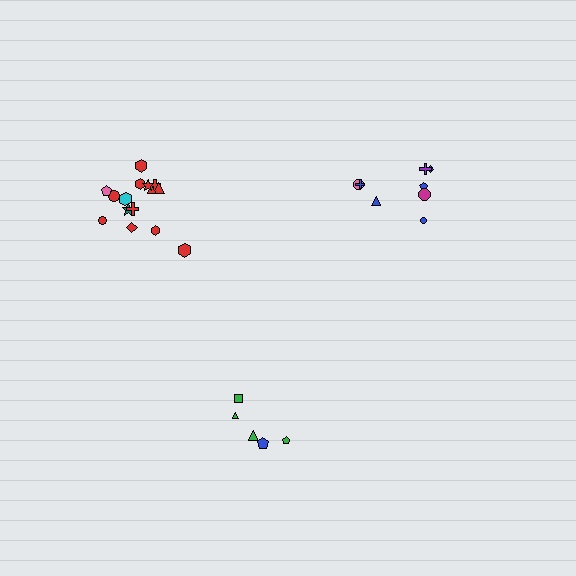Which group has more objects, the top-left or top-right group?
The top-left group.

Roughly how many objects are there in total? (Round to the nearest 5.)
Roughly 30 objects in total.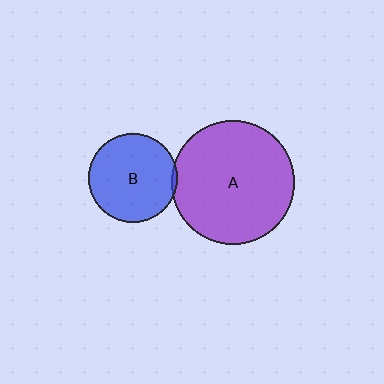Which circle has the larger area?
Circle A (purple).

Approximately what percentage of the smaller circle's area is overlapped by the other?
Approximately 5%.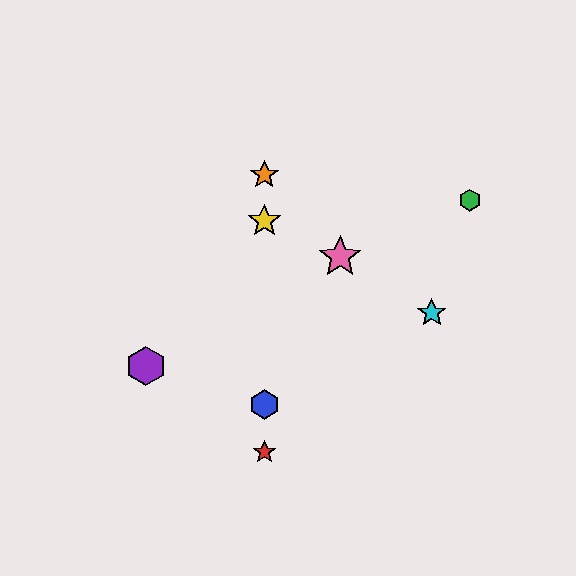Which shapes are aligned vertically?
The red star, the blue hexagon, the yellow star, the orange star are aligned vertically.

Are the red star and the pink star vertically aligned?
No, the red star is at x≈264 and the pink star is at x≈340.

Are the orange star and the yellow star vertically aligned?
Yes, both are at x≈264.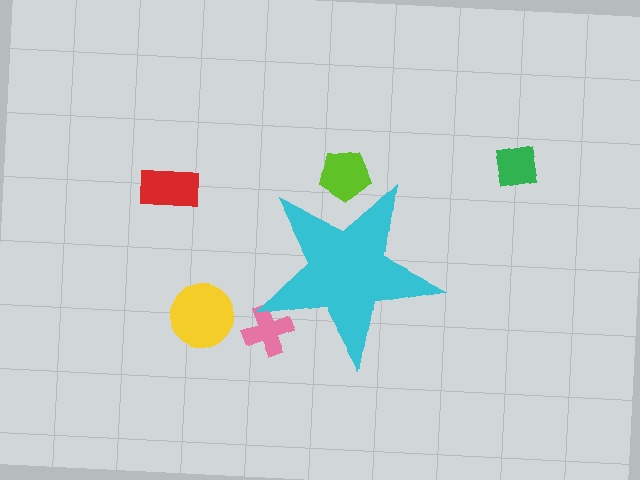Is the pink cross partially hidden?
Yes, the pink cross is partially hidden behind the cyan star.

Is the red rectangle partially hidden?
No, the red rectangle is fully visible.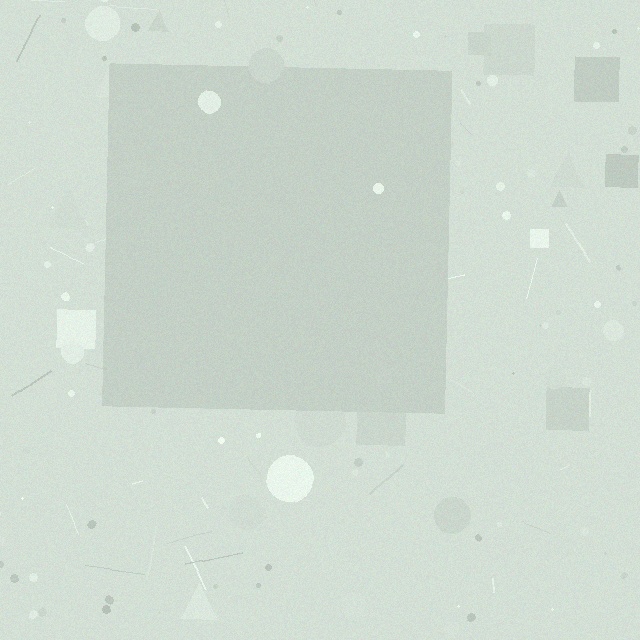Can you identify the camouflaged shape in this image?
The camouflaged shape is a square.